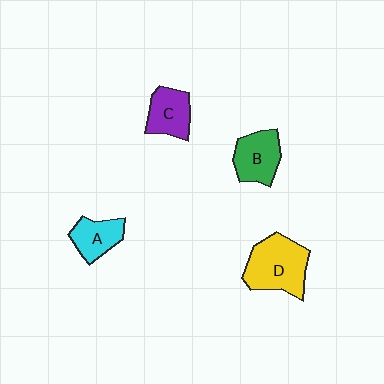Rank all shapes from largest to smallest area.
From largest to smallest: D (yellow), B (green), C (purple), A (cyan).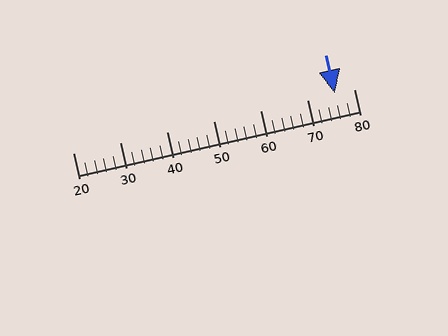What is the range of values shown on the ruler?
The ruler shows values from 20 to 80.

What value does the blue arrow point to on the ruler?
The blue arrow points to approximately 76.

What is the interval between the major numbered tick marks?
The major tick marks are spaced 10 units apart.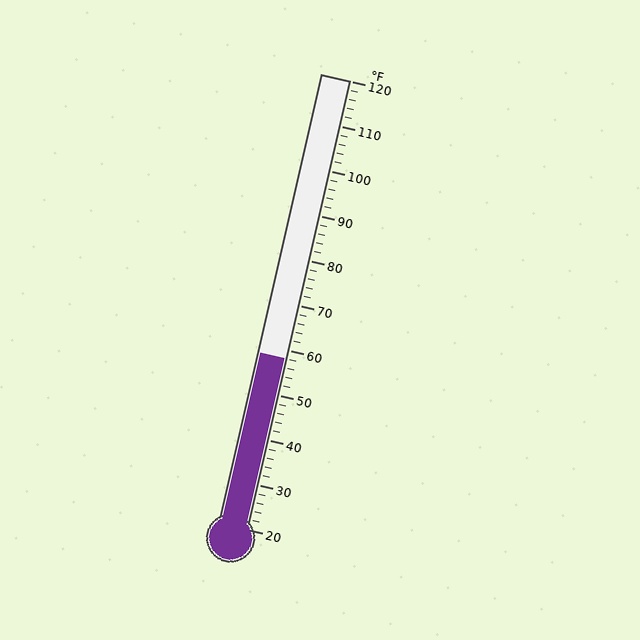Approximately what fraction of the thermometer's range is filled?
The thermometer is filled to approximately 40% of its range.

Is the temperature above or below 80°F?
The temperature is below 80°F.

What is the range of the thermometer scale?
The thermometer scale ranges from 20°F to 120°F.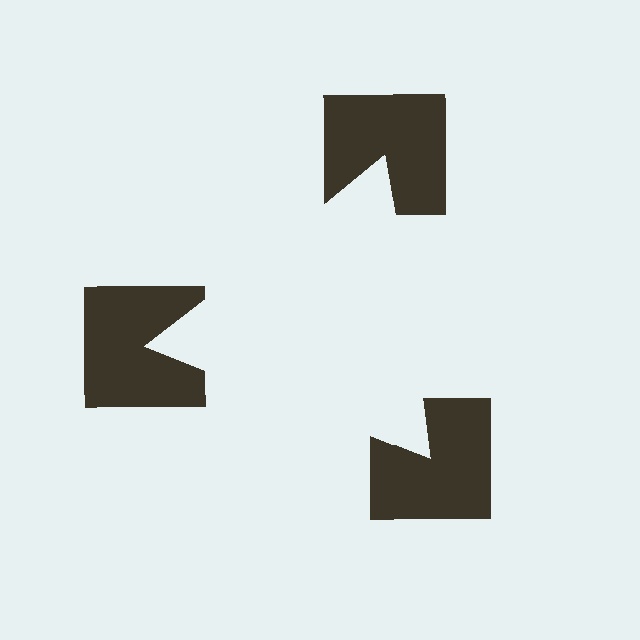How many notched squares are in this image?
There are 3 — one at each vertex of the illusory triangle.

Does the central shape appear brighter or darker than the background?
It typically appears slightly brighter than the background, even though no actual brightness change is drawn.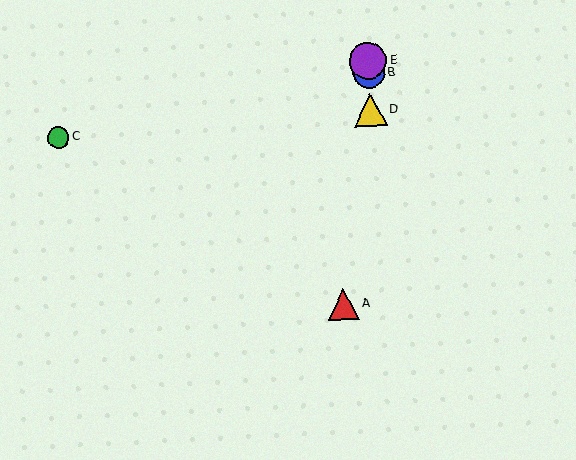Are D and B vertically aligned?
Yes, both are at x≈370.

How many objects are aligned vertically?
3 objects (B, D, E) are aligned vertically.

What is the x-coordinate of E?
Object E is at x≈368.